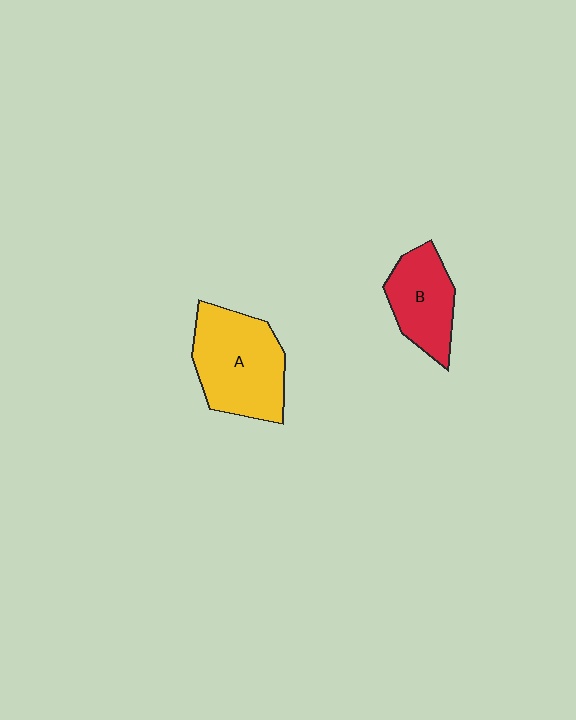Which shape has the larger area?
Shape A (yellow).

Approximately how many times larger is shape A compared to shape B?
Approximately 1.5 times.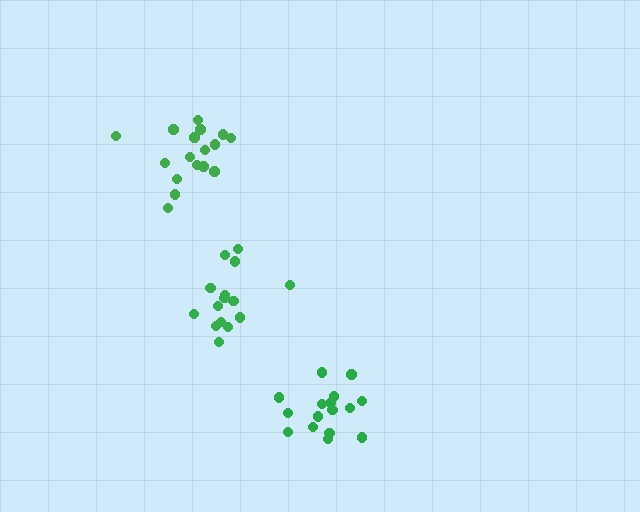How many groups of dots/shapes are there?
There are 3 groups.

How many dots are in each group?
Group 1: 17 dots, Group 2: 15 dots, Group 3: 16 dots (48 total).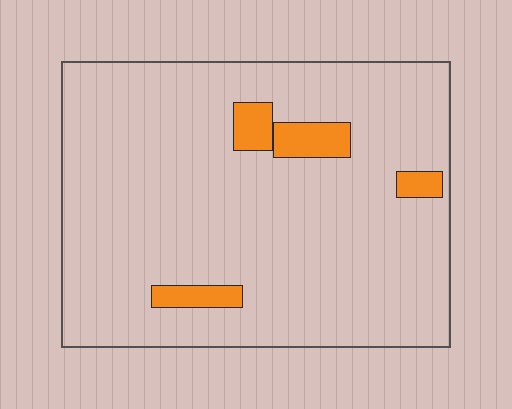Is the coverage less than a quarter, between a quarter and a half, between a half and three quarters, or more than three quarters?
Less than a quarter.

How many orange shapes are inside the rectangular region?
4.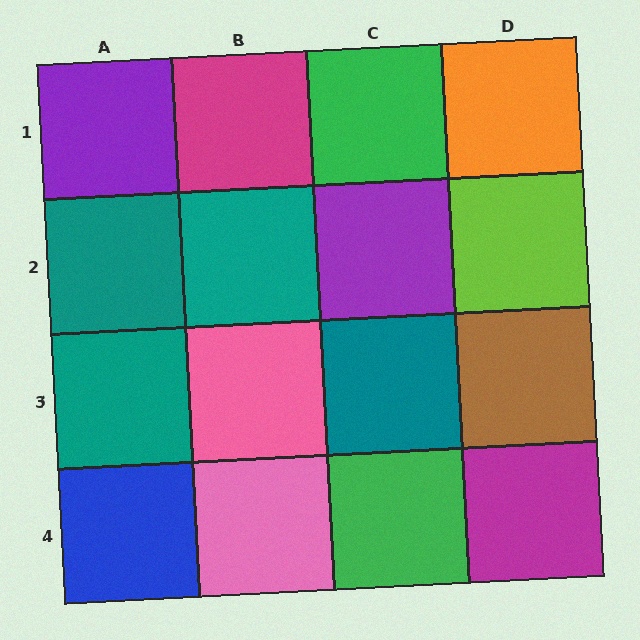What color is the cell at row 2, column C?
Purple.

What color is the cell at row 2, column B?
Teal.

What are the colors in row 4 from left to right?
Blue, pink, green, magenta.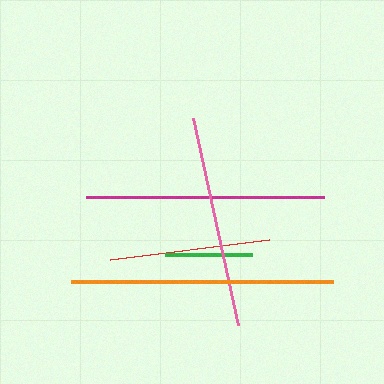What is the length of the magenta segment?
The magenta segment is approximately 238 pixels long.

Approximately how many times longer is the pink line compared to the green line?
The pink line is approximately 2.5 times the length of the green line.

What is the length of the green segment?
The green segment is approximately 86 pixels long.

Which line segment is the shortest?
The green line is the shortest at approximately 86 pixels.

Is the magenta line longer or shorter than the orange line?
The orange line is longer than the magenta line.